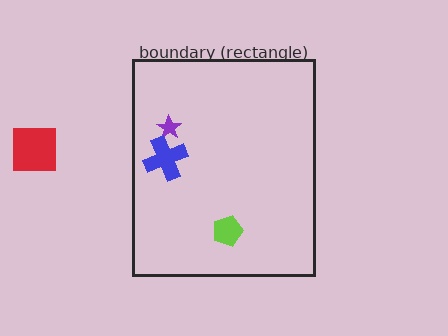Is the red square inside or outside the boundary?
Outside.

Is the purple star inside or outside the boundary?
Inside.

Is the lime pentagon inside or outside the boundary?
Inside.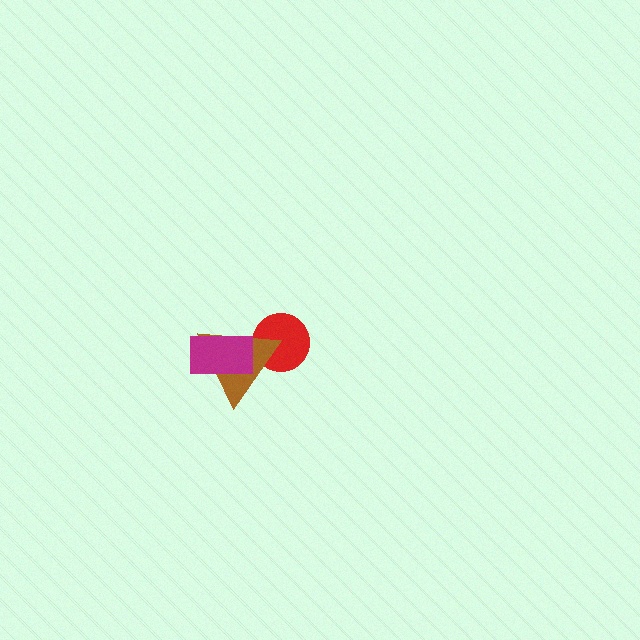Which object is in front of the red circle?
The brown triangle is in front of the red circle.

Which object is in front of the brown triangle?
The magenta rectangle is in front of the brown triangle.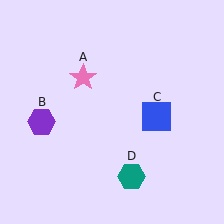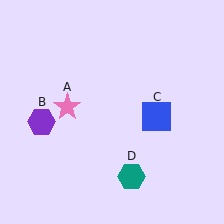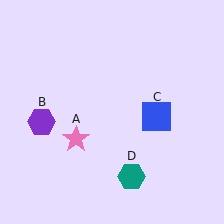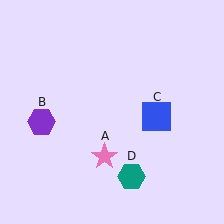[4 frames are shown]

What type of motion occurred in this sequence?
The pink star (object A) rotated counterclockwise around the center of the scene.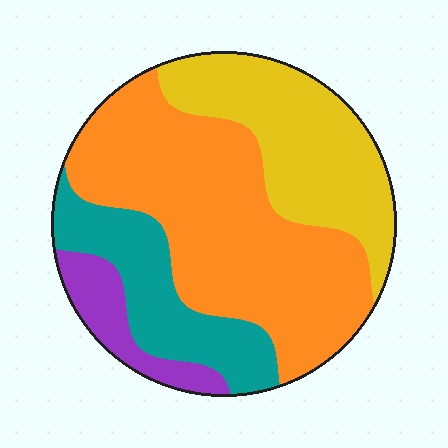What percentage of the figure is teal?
Teal covers around 20% of the figure.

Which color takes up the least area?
Purple, at roughly 10%.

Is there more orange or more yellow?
Orange.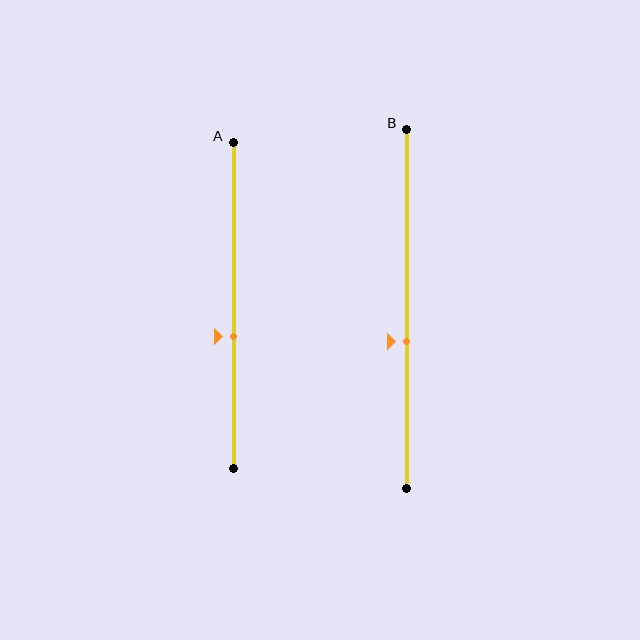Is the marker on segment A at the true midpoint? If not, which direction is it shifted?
No, the marker on segment A is shifted downward by about 9% of the segment length.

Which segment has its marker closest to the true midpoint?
Segment B has its marker closest to the true midpoint.